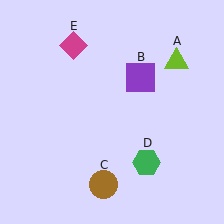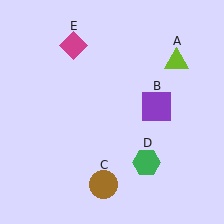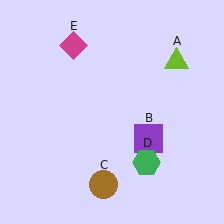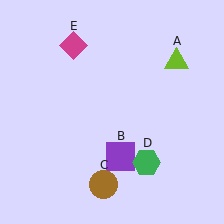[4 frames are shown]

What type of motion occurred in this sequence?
The purple square (object B) rotated clockwise around the center of the scene.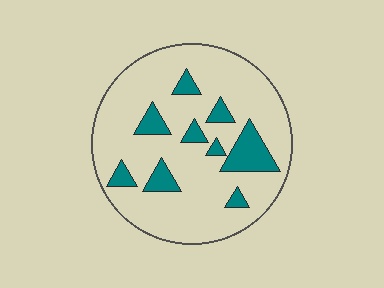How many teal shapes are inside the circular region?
9.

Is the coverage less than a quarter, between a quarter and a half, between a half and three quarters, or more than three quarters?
Less than a quarter.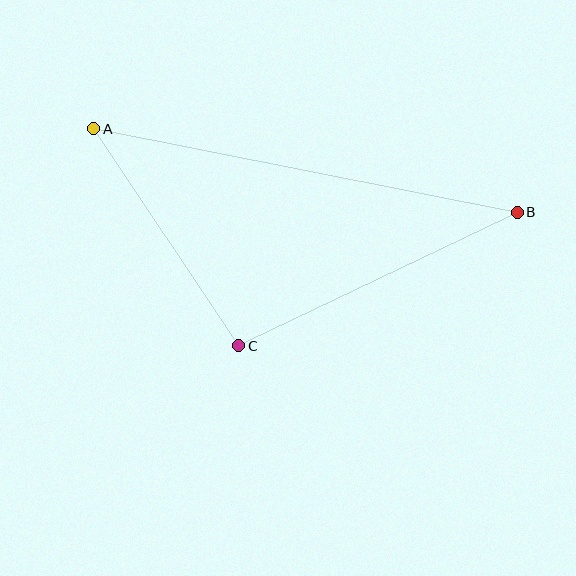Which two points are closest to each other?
Points A and C are closest to each other.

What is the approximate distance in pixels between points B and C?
The distance between B and C is approximately 309 pixels.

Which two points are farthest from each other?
Points A and B are farthest from each other.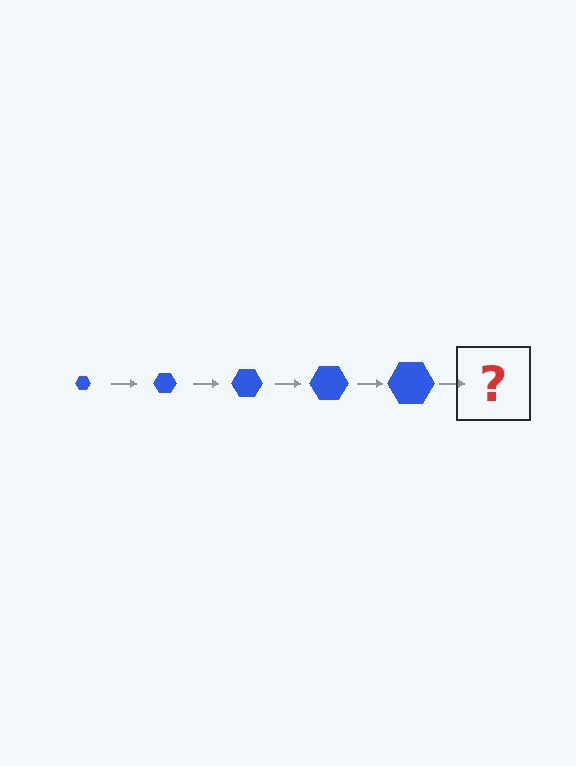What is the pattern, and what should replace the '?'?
The pattern is that the hexagon gets progressively larger each step. The '?' should be a blue hexagon, larger than the previous one.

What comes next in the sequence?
The next element should be a blue hexagon, larger than the previous one.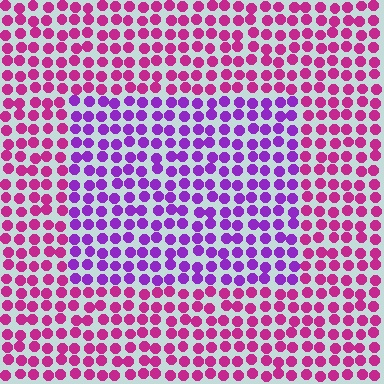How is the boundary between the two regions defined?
The boundary is defined purely by a slight shift in hue (about 41 degrees). Spacing, size, and orientation are identical on both sides.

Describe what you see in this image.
The image is filled with small magenta elements in a uniform arrangement. A rectangle-shaped region is visible where the elements are tinted to a slightly different hue, forming a subtle color boundary.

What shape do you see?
I see a rectangle.